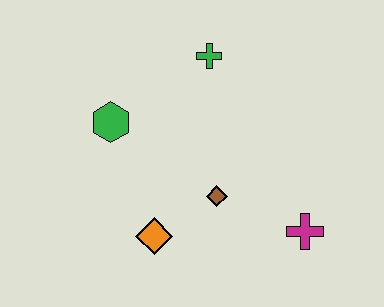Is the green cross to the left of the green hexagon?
No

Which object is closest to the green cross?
The green hexagon is closest to the green cross.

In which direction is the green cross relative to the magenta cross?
The green cross is above the magenta cross.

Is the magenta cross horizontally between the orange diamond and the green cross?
No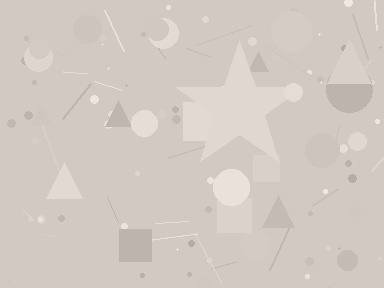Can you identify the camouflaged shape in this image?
The camouflaged shape is a star.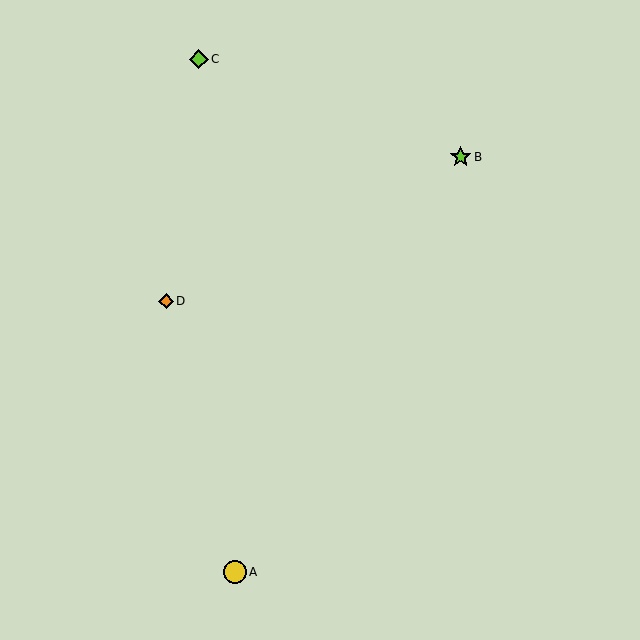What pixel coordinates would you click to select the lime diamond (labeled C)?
Click at (199, 59) to select the lime diamond C.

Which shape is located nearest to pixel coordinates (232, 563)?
The yellow circle (labeled A) at (235, 572) is nearest to that location.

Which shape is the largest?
The yellow circle (labeled A) is the largest.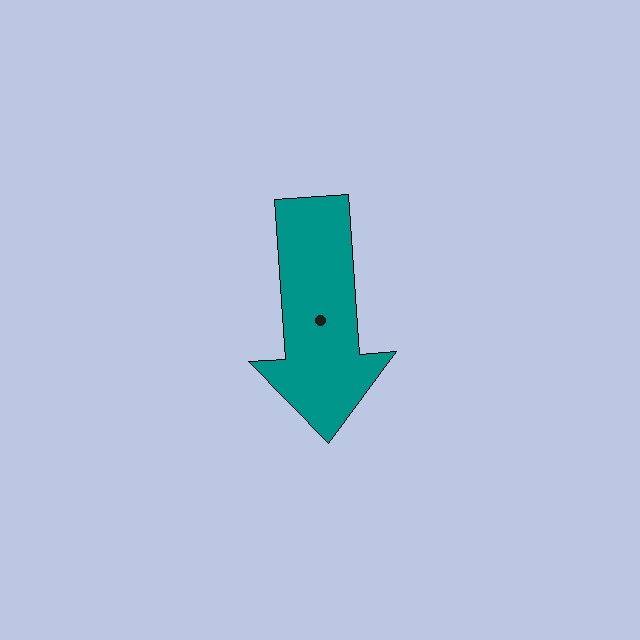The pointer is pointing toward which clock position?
Roughly 6 o'clock.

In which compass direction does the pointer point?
South.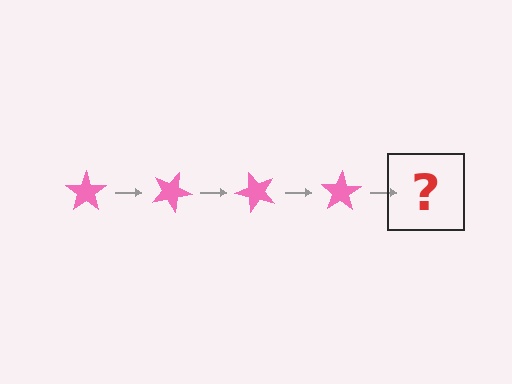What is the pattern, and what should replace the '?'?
The pattern is that the star rotates 25 degrees each step. The '?' should be a pink star rotated 100 degrees.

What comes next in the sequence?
The next element should be a pink star rotated 100 degrees.